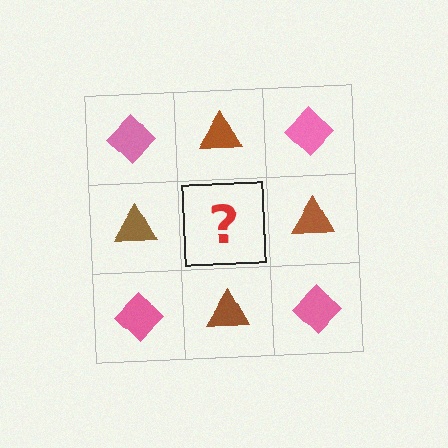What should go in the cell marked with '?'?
The missing cell should contain a pink diamond.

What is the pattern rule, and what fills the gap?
The rule is that it alternates pink diamond and brown triangle in a checkerboard pattern. The gap should be filled with a pink diamond.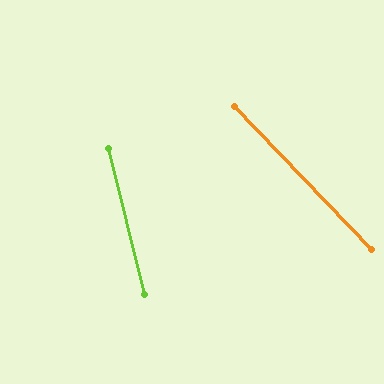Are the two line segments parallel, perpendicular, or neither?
Neither parallel nor perpendicular — they differ by about 30°.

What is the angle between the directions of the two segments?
Approximately 30 degrees.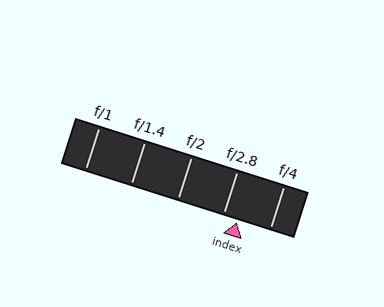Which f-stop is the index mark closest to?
The index mark is closest to f/2.8.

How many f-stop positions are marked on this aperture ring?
There are 5 f-stop positions marked.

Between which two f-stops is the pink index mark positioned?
The index mark is between f/2.8 and f/4.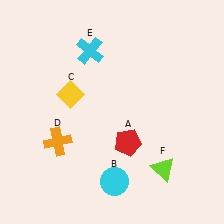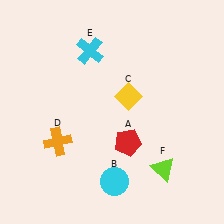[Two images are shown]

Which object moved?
The yellow diamond (C) moved right.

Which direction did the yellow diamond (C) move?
The yellow diamond (C) moved right.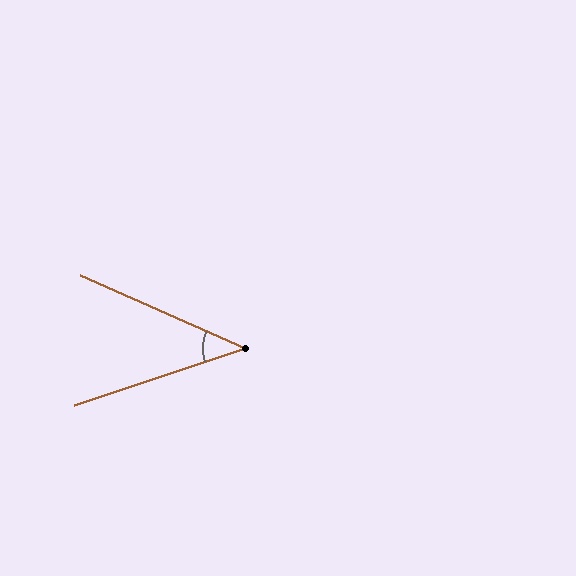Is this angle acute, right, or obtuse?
It is acute.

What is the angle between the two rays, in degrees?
Approximately 42 degrees.